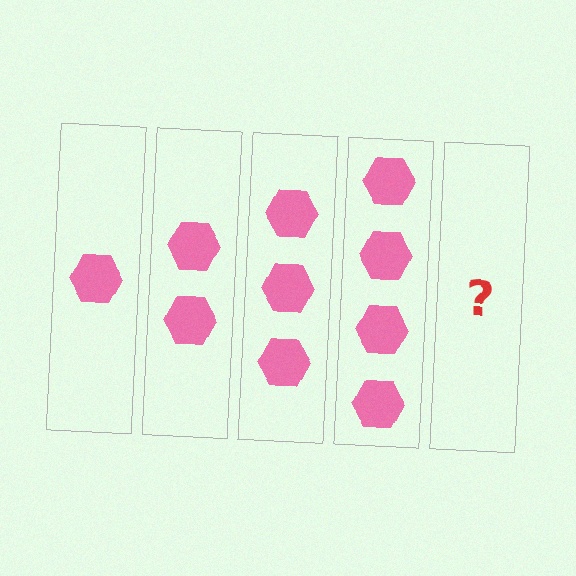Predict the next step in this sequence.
The next step is 5 hexagons.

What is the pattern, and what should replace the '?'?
The pattern is that each step adds one more hexagon. The '?' should be 5 hexagons.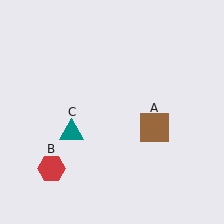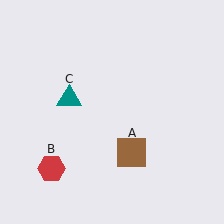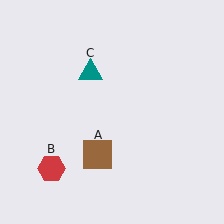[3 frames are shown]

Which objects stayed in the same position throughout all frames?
Red hexagon (object B) remained stationary.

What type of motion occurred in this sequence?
The brown square (object A), teal triangle (object C) rotated clockwise around the center of the scene.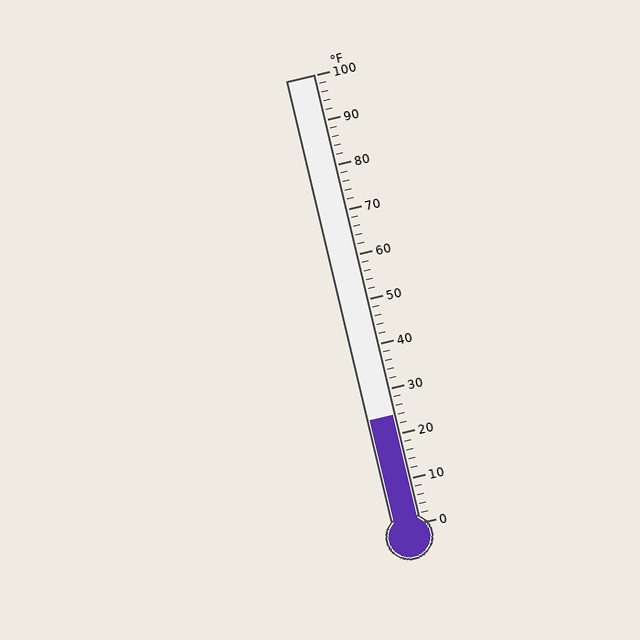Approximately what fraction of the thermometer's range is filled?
The thermometer is filled to approximately 25% of its range.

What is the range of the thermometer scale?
The thermometer scale ranges from 0°F to 100°F.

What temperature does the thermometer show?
The thermometer shows approximately 24°F.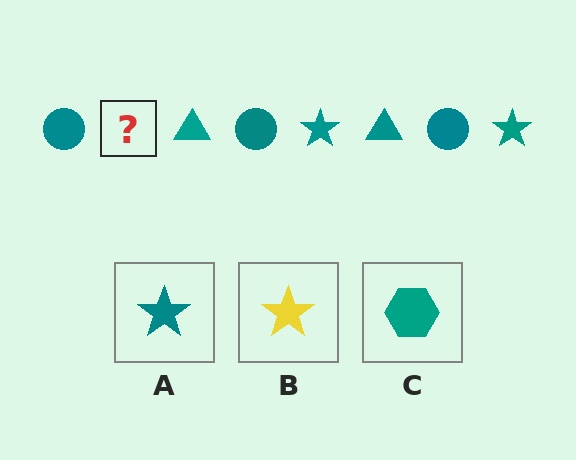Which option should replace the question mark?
Option A.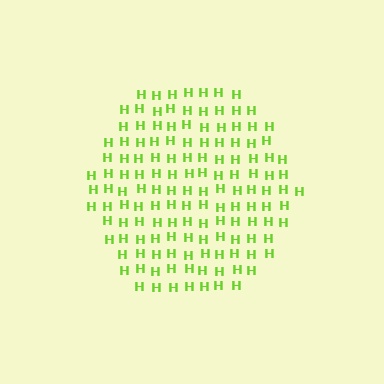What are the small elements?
The small elements are letter H's.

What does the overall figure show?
The overall figure shows a hexagon.